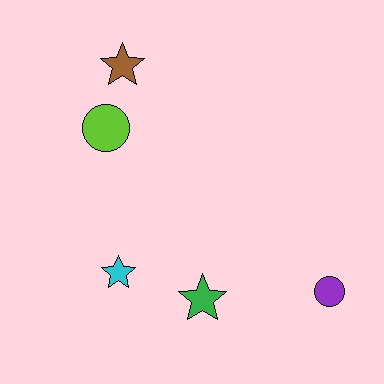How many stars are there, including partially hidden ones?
There are 3 stars.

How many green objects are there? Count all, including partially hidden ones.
There is 1 green object.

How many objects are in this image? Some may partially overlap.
There are 5 objects.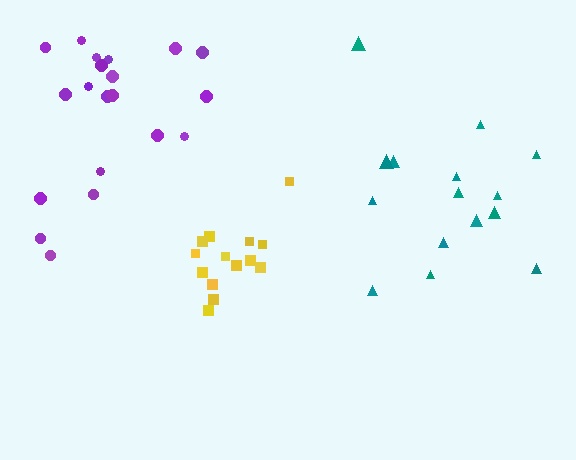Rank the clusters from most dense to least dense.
yellow, purple, teal.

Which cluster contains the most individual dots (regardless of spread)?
Purple (20).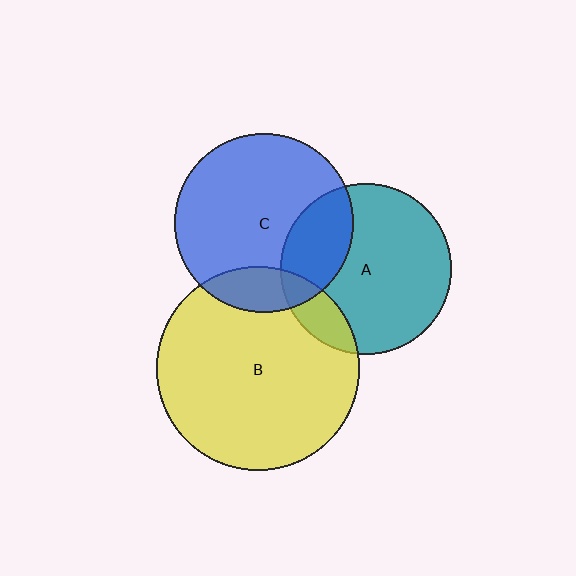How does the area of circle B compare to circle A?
Approximately 1.4 times.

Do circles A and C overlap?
Yes.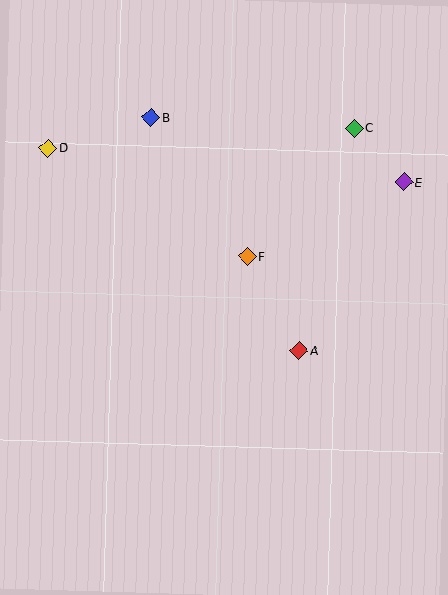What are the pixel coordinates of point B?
Point B is at (151, 118).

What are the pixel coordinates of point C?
Point C is at (355, 128).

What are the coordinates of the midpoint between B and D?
The midpoint between B and D is at (100, 133).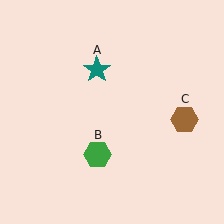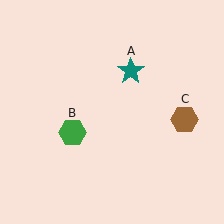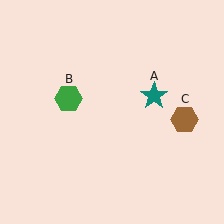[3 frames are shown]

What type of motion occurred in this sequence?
The teal star (object A), green hexagon (object B) rotated clockwise around the center of the scene.